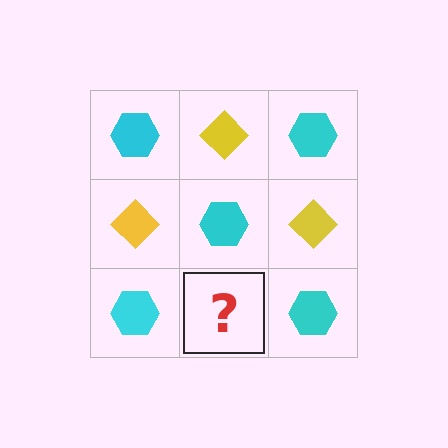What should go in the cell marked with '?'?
The missing cell should contain a yellow diamond.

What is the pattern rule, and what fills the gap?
The rule is that it alternates cyan hexagon and yellow diamond in a checkerboard pattern. The gap should be filled with a yellow diamond.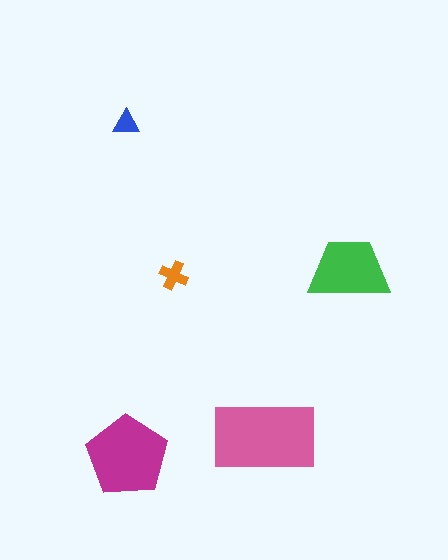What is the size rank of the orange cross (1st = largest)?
4th.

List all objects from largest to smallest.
The pink rectangle, the magenta pentagon, the green trapezoid, the orange cross, the blue triangle.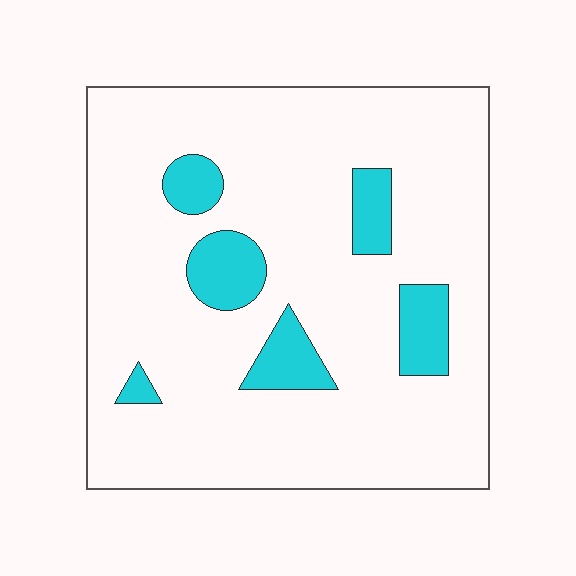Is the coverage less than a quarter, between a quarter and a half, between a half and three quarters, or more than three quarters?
Less than a quarter.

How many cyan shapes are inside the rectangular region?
6.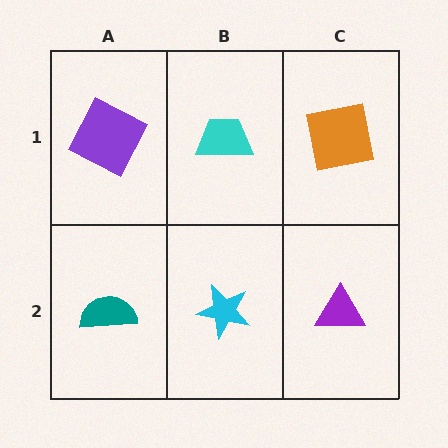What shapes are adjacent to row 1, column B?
A cyan star (row 2, column B), a purple square (row 1, column A), an orange square (row 1, column C).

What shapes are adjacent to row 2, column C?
An orange square (row 1, column C), a cyan star (row 2, column B).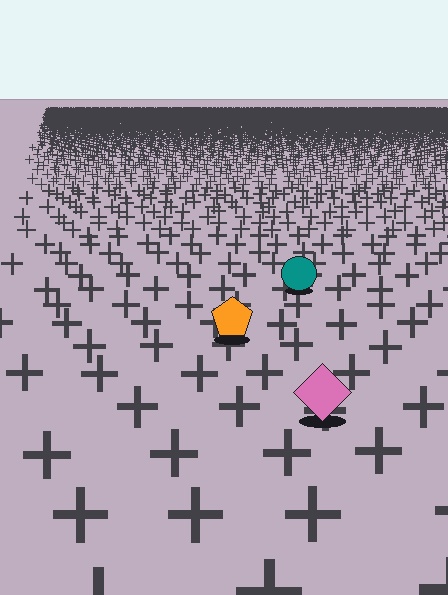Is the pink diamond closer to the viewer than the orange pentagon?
Yes. The pink diamond is closer — you can tell from the texture gradient: the ground texture is coarser near it.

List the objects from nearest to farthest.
From nearest to farthest: the pink diamond, the orange pentagon, the teal circle.